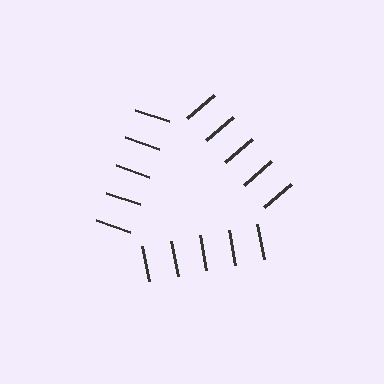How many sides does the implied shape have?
3 sides — the line-ends trace a triangle.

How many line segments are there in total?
15 — 5 along each of the 3 edges.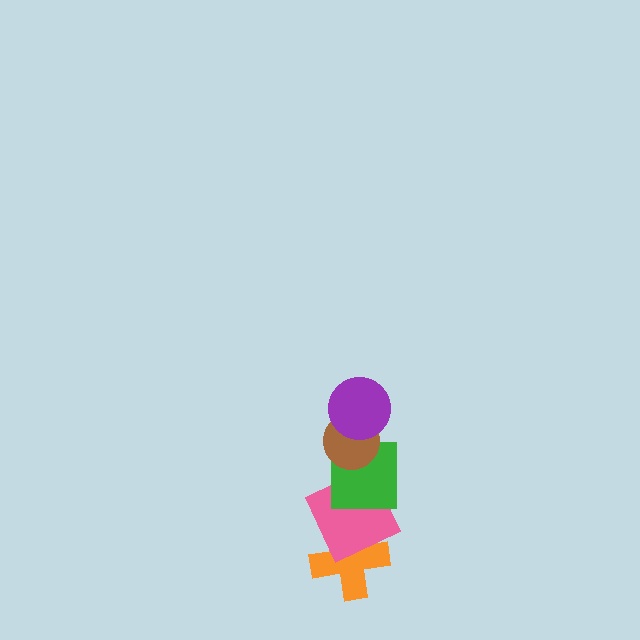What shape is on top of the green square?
The brown circle is on top of the green square.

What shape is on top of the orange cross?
The pink square is on top of the orange cross.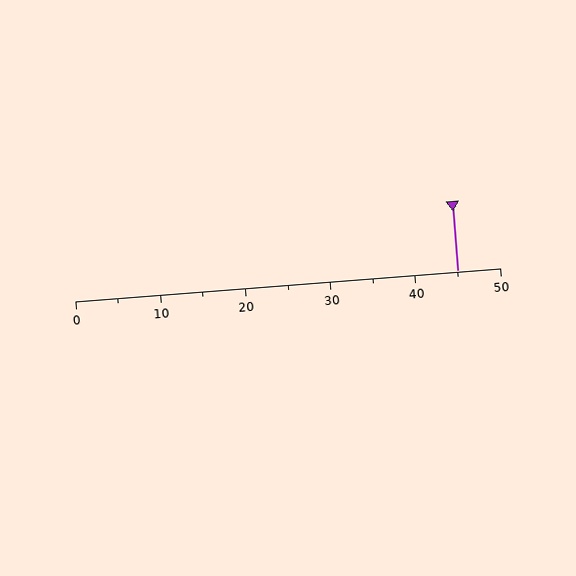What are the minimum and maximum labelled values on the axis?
The axis runs from 0 to 50.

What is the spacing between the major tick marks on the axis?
The major ticks are spaced 10 apart.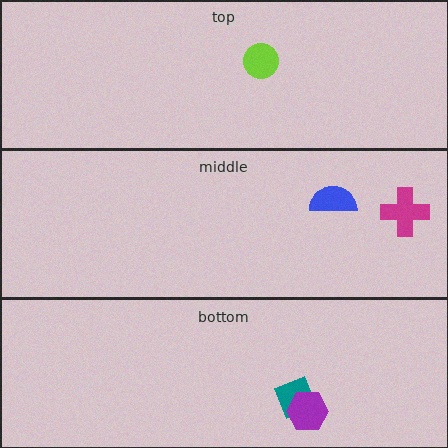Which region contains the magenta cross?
The middle region.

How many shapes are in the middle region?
2.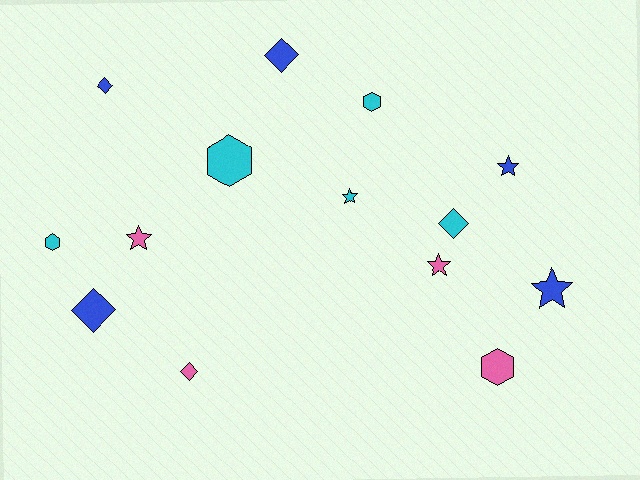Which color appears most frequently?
Blue, with 5 objects.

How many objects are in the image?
There are 14 objects.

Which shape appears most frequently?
Star, with 5 objects.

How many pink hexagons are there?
There is 1 pink hexagon.